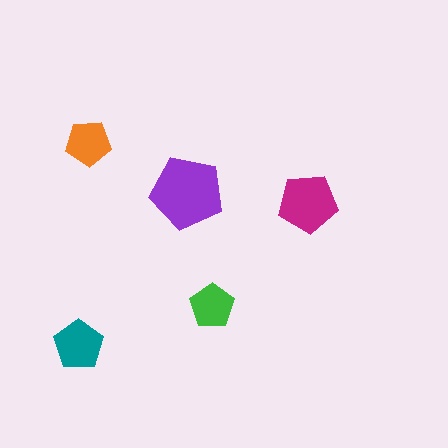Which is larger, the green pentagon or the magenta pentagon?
The magenta one.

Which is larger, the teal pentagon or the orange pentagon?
The teal one.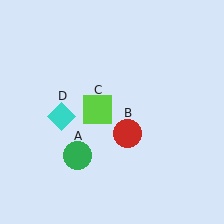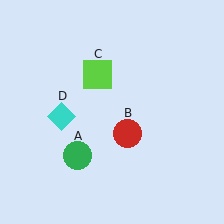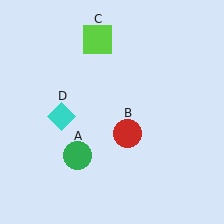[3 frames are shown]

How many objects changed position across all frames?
1 object changed position: lime square (object C).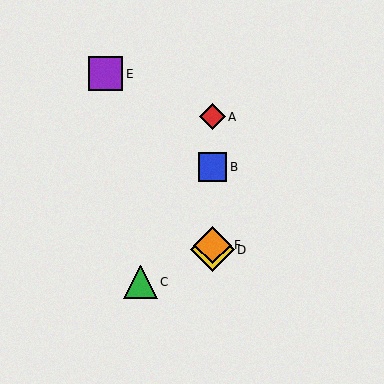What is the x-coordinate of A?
Object A is at x≈212.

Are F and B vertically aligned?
Yes, both are at x≈212.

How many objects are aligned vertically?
4 objects (A, B, D, F) are aligned vertically.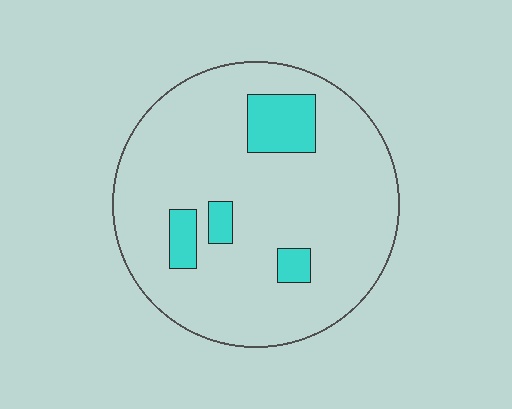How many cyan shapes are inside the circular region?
4.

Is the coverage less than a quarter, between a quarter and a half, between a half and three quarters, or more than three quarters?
Less than a quarter.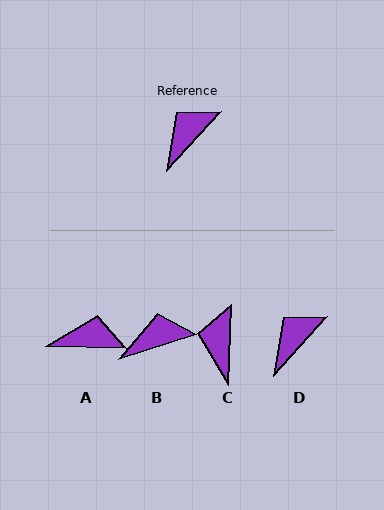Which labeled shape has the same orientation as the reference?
D.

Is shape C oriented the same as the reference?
No, it is off by about 40 degrees.